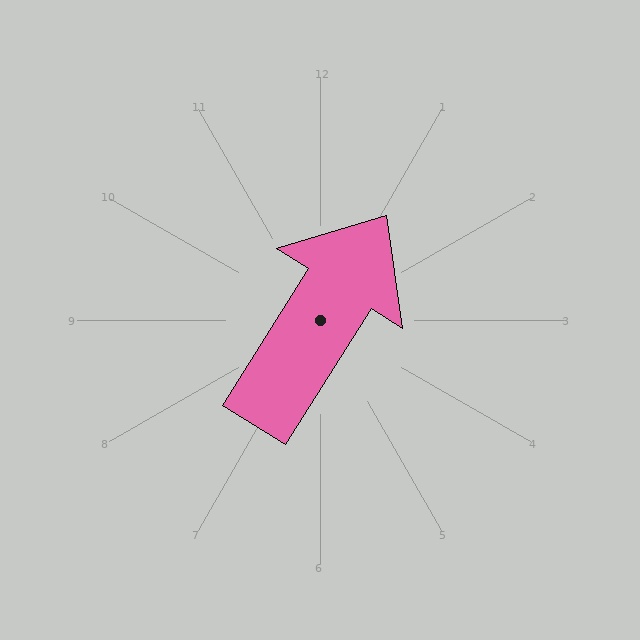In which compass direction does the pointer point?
Northeast.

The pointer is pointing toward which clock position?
Roughly 1 o'clock.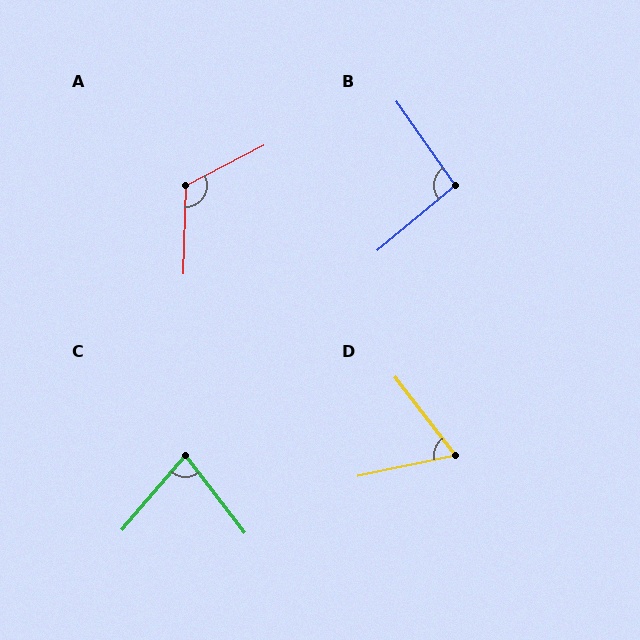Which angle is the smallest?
D, at approximately 64 degrees.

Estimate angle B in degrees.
Approximately 95 degrees.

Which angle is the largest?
A, at approximately 119 degrees.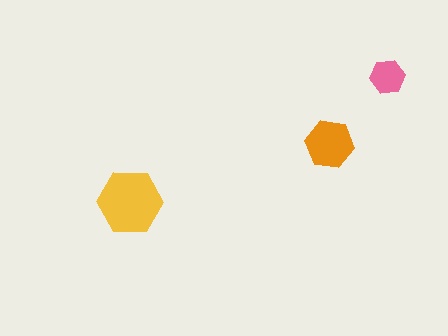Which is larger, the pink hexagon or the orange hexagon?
The orange one.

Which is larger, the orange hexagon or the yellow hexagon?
The yellow one.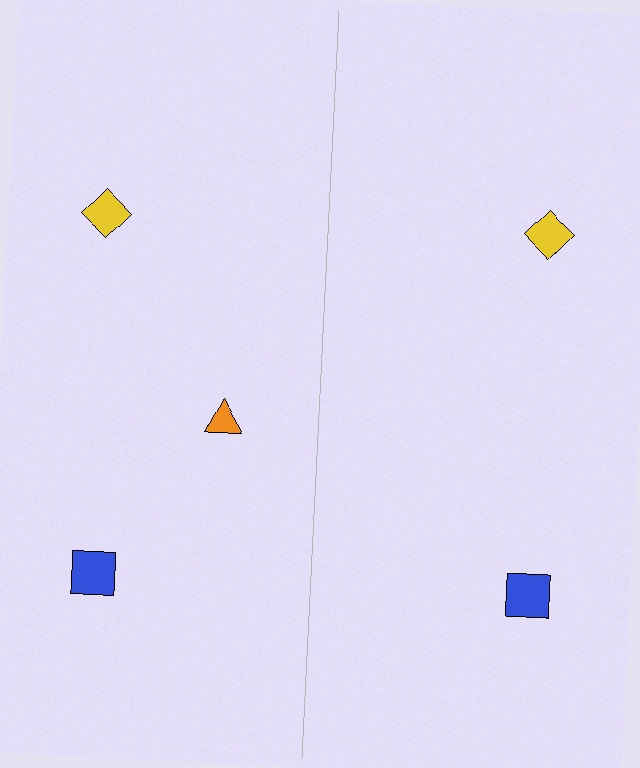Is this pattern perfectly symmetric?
No, the pattern is not perfectly symmetric. A orange triangle is missing from the right side.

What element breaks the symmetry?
A orange triangle is missing from the right side.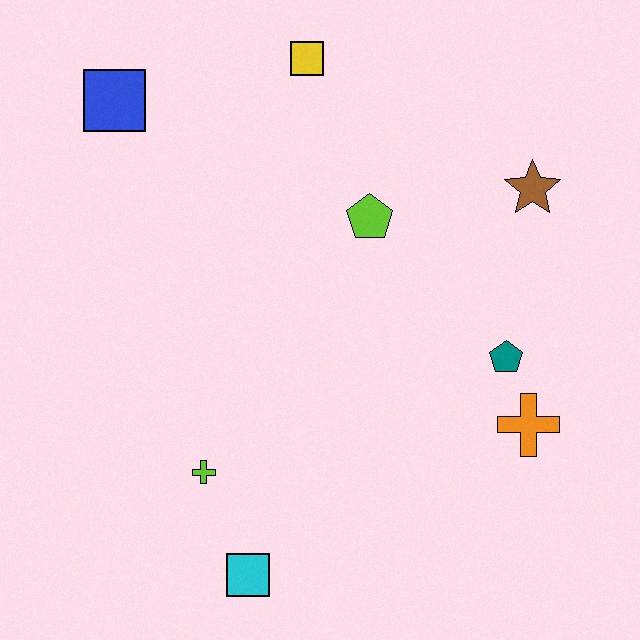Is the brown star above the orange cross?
Yes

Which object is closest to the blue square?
The yellow square is closest to the blue square.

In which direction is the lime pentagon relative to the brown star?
The lime pentagon is to the left of the brown star.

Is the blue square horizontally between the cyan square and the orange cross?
No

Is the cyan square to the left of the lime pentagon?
Yes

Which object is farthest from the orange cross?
The blue square is farthest from the orange cross.